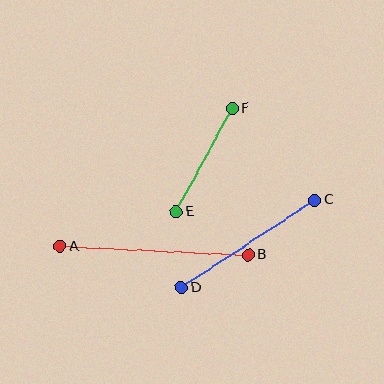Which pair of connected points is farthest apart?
Points A and B are farthest apart.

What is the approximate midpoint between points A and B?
The midpoint is at approximately (154, 251) pixels.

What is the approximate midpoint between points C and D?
The midpoint is at approximately (248, 244) pixels.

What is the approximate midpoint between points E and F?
The midpoint is at approximately (204, 160) pixels.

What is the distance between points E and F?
The distance is approximately 118 pixels.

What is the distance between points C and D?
The distance is approximately 160 pixels.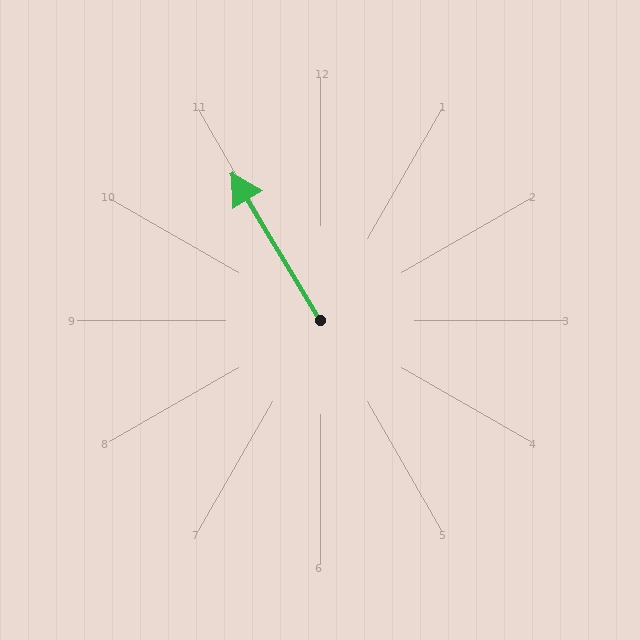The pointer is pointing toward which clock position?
Roughly 11 o'clock.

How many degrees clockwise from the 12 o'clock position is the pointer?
Approximately 329 degrees.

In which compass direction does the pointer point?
Northwest.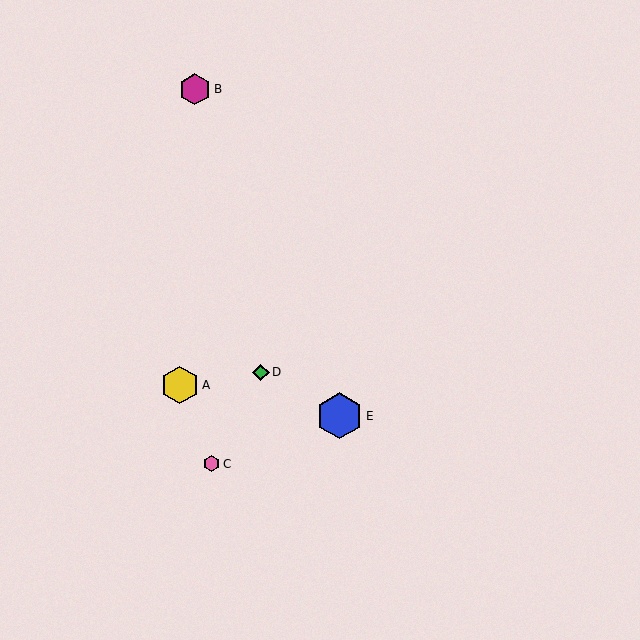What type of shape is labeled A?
Shape A is a yellow hexagon.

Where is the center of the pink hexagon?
The center of the pink hexagon is at (212, 464).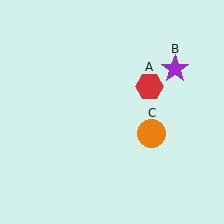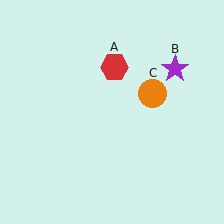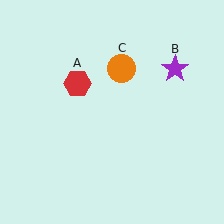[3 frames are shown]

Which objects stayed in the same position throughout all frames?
Purple star (object B) remained stationary.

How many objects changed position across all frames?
2 objects changed position: red hexagon (object A), orange circle (object C).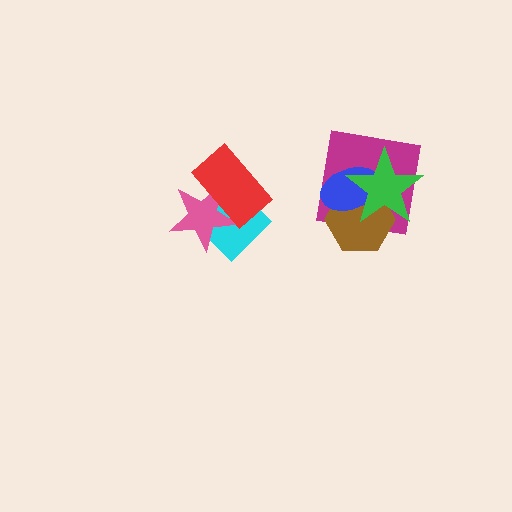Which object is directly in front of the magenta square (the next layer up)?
The brown hexagon is directly in front of the magenta square.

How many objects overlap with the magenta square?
3 objects overlap with the magenta square.